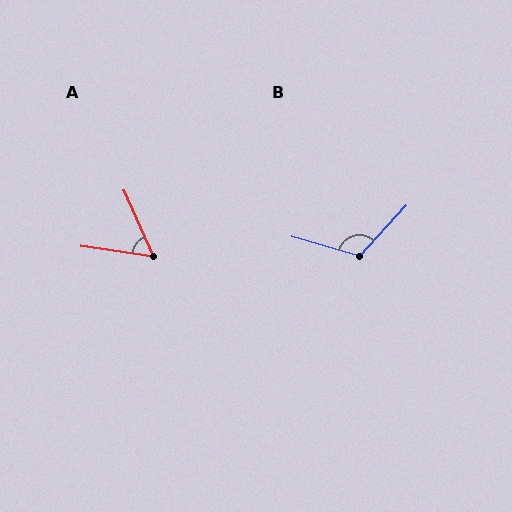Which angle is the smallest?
A, at approximately 58 degrees.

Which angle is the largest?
B, at approximately 116 degrees.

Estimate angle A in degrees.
Approximately 58 degrees.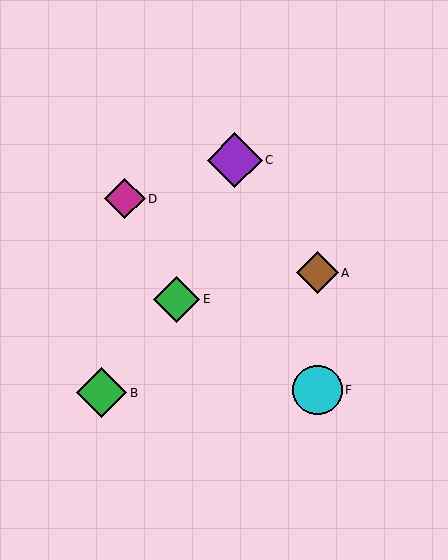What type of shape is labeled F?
Shape F is a cyan circle.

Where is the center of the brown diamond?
The center of the brown diamond is at (317, 273).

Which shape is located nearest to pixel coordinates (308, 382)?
The cyan circle (labeled F) at (317, 390) is nearest to that location.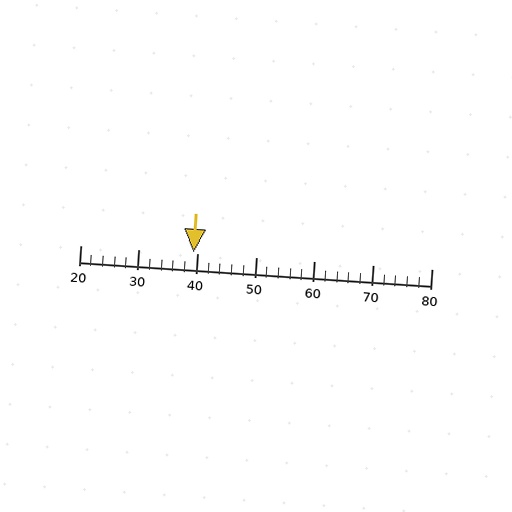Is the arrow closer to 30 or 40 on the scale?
The arrow is closer to 40.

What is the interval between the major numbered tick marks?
The major tick marks are spaced 10 units apart.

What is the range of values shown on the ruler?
The ruler shows values from 20 to 80.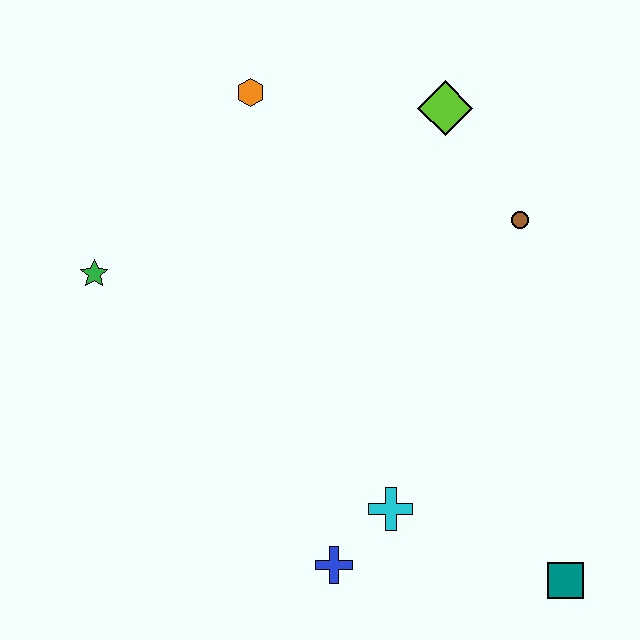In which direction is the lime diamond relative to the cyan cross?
The lime diamond is above the cyan cross.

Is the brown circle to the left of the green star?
No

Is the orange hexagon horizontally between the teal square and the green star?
Yes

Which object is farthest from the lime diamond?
The teal square is farthest from the lime diamond.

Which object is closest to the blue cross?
The cyan cross is closest to the blue cross.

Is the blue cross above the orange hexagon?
No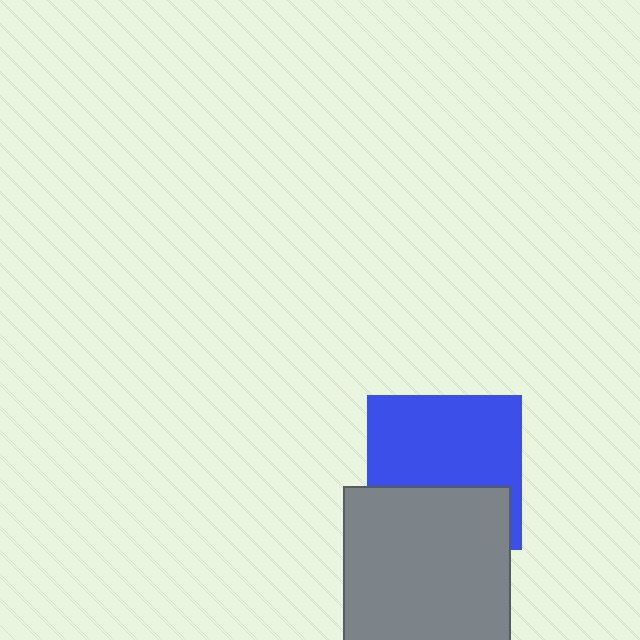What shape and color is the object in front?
The object in front is a gray rectangle.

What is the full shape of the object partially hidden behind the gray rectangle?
The partially hidden object is a blue square.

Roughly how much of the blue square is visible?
About half of it is visible (roughly 61%).